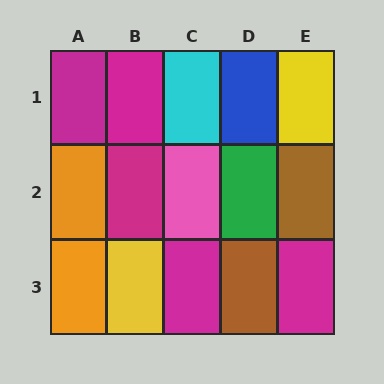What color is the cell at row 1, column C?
Cyan.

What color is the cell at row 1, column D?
Blue.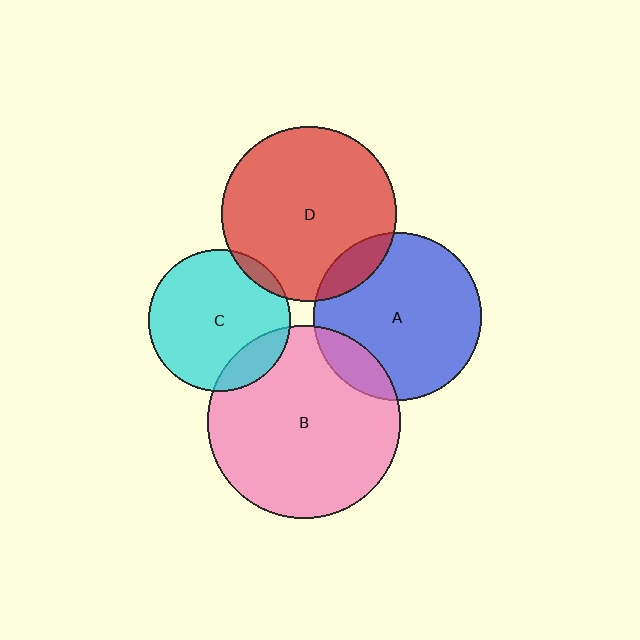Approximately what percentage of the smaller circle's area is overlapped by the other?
Approximately 15%.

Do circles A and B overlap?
Yes.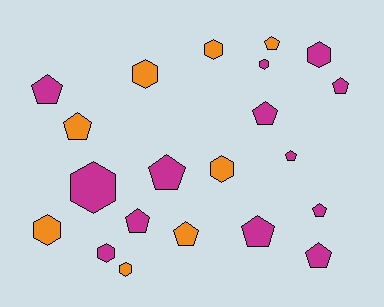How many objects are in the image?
There are 21 objects.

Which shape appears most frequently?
Pentagon, with 12 objects.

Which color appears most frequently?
Magenta, with 13 objects.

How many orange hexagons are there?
There are 5 orange hexagons.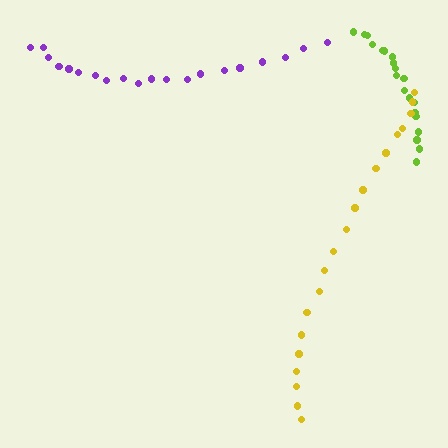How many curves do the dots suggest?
There are 3 distinct paths.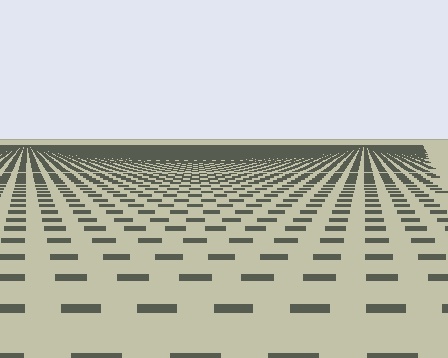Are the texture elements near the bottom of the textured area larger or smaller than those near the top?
Larger. Near the bottom, elements are closer to the viewer and appear at a bigger on-screen size.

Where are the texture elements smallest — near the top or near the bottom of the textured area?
Near the top.